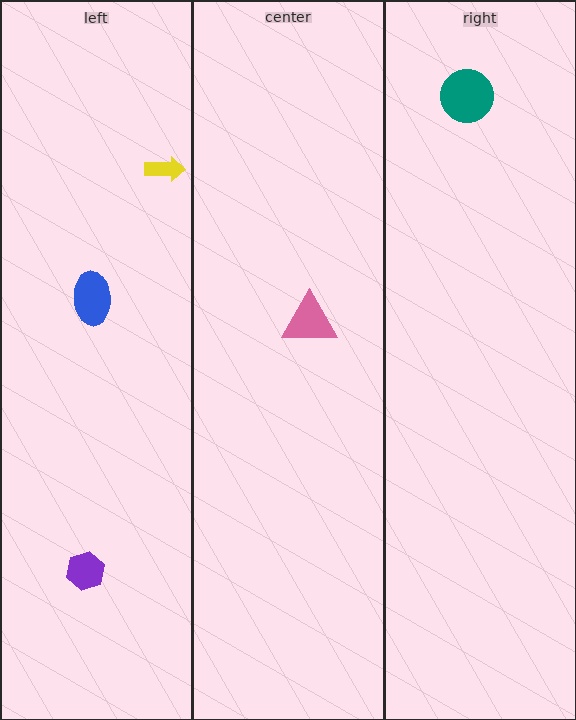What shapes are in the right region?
The teal circle.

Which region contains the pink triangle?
The center region.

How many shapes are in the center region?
1.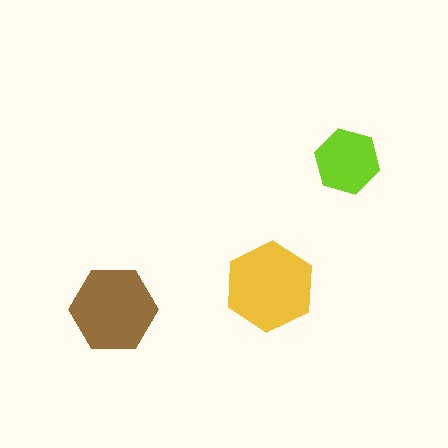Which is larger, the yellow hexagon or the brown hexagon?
The yellow one.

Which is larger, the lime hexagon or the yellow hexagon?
The yellow one.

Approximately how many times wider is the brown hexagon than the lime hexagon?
About 1.5 times wider.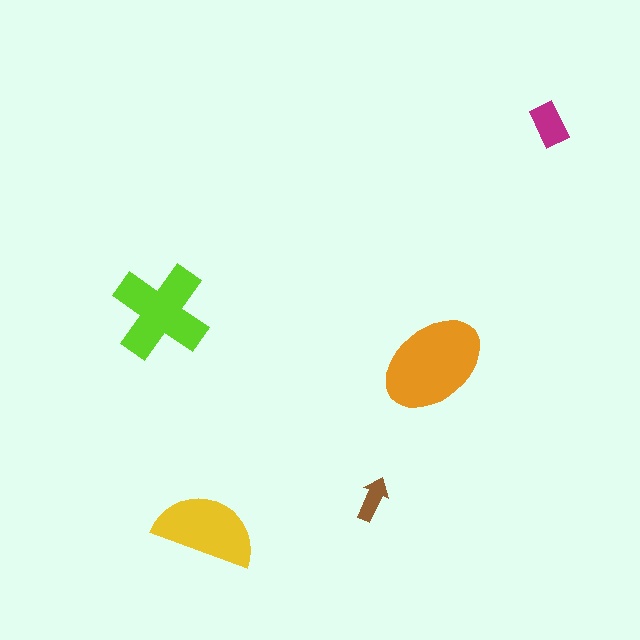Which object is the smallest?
The brown arrow.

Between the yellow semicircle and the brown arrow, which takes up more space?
The yellow semicircle.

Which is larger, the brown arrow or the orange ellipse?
The orange ellipse.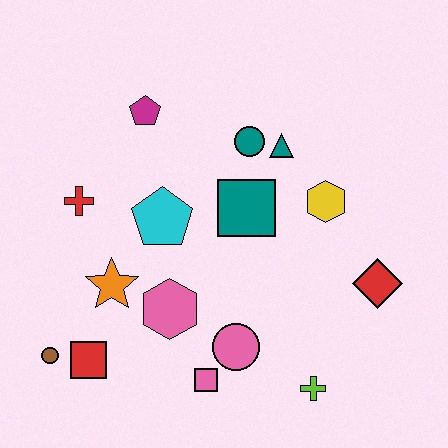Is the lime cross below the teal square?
Yes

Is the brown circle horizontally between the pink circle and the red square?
No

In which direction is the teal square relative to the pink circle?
The teal square is above the pink circle.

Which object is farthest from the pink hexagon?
The red diamond is farthest from the pink hexagon.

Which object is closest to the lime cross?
The pink circle is closest to the lime cross.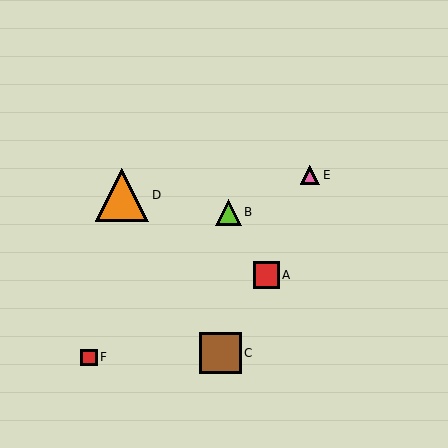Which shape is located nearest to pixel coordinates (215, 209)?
The lime triangle (labeled B) at (228, 212) is nearest to that location.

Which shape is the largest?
The orange triangle (labeled D) is the largest.